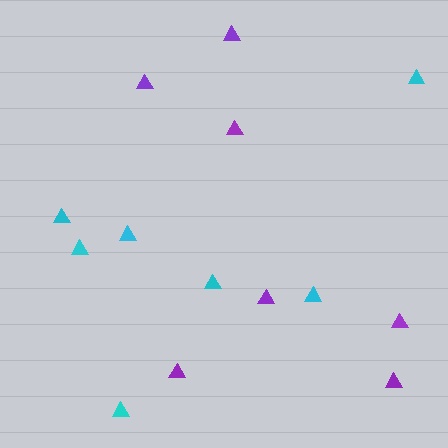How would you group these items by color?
There are 2 groups: one group of purple triangles (7) and one group of cyan triangles (7).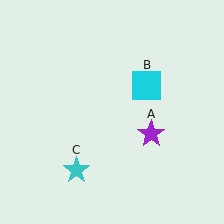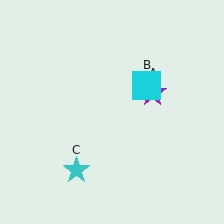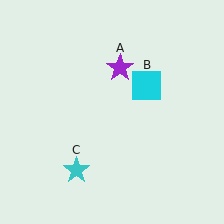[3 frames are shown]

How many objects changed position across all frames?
1 object changed position: purple star (object A).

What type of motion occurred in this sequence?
The purple star (object A) rotated counterclockwise around the center of the scene.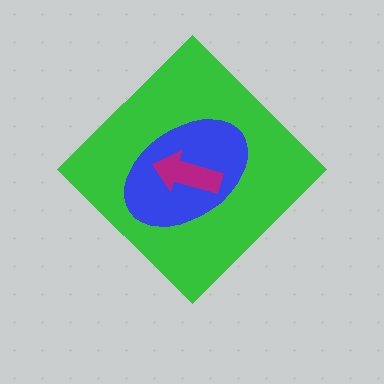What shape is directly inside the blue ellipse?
The magenta arrow.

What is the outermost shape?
The green diamond.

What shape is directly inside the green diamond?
The blue ellipse.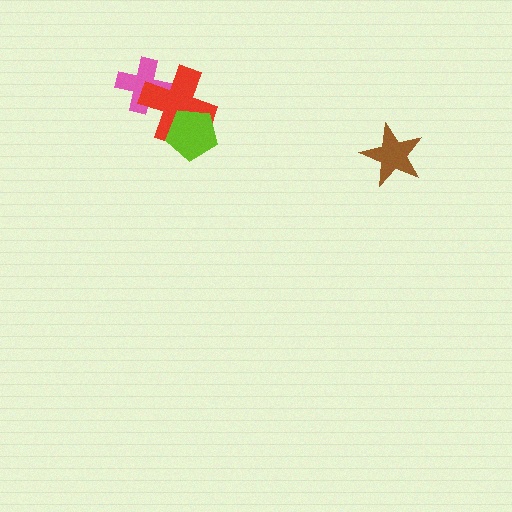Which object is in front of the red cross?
The lime pentagon is in front of the red cross.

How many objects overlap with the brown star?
0 objects overlap with the brown star.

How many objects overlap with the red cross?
2 objects overlap with the red cross.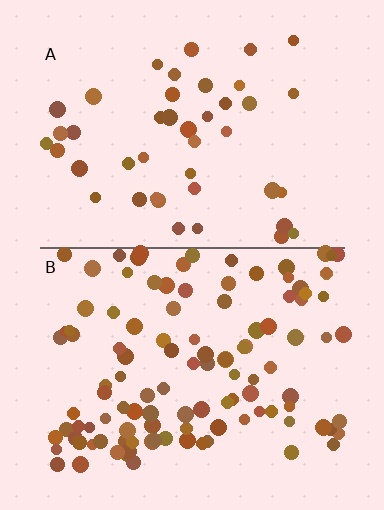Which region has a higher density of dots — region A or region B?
B (the bottom).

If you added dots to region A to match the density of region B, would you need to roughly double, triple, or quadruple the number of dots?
Approximately triple.